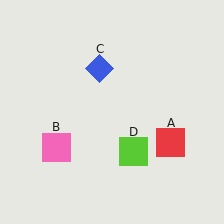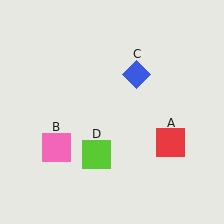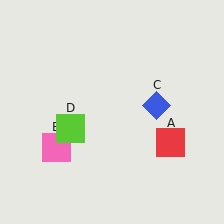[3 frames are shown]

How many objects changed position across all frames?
2 objects changed position: blue diamond (object C), lime square (object D).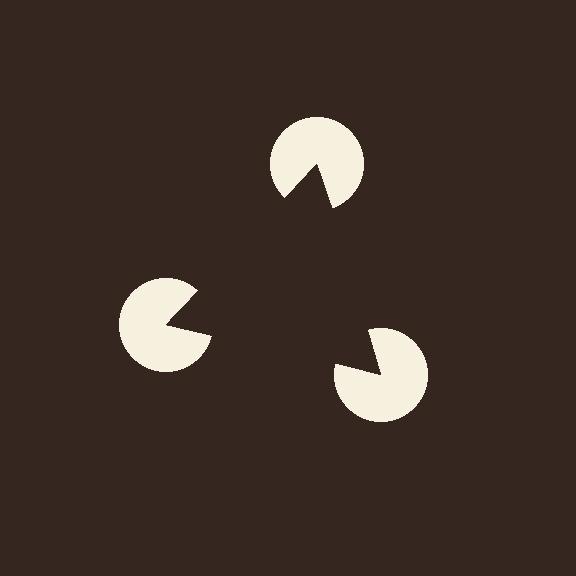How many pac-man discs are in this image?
There are 3 — one at each vertex of the illusory triangle.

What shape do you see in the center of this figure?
An illusory triangle — its edges are inferred from the aligned wedge cuts in the pac-man discs, not physically drawn.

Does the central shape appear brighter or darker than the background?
It typically appears slightly darker than the background, even though no actual brightness change is drawn.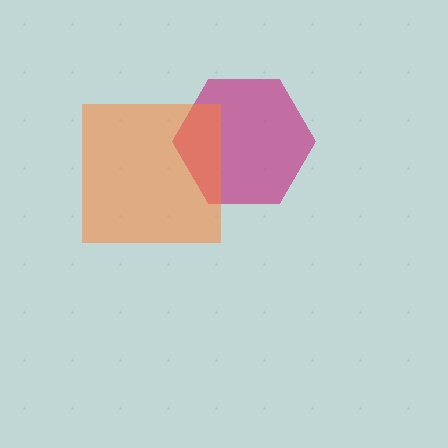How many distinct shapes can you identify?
There are 2 distinct shapes: a magenta hexagon, an orange square.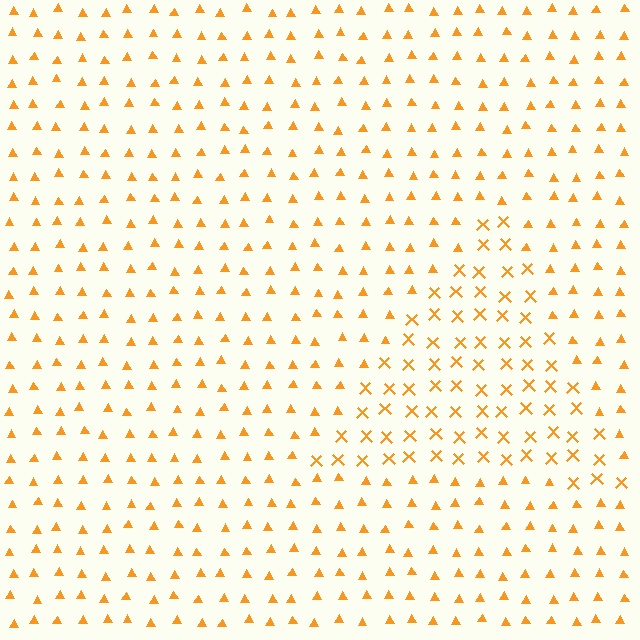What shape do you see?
I see a triangle.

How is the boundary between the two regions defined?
The boundary is defined by a change in element shape: X marks inside vs. triangles outside. All elements share the same color and spacing.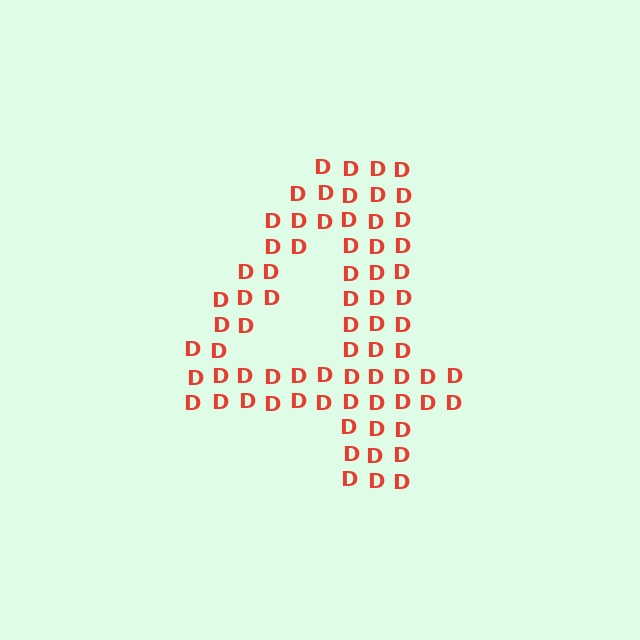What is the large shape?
The large shape is the digit 4.